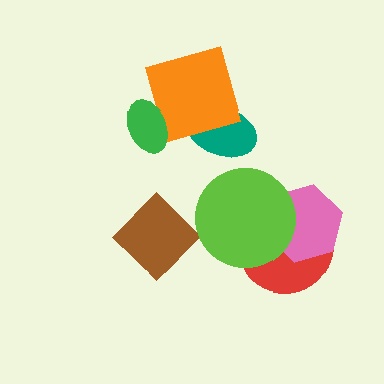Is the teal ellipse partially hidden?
Yes, it is partially covered by another shape.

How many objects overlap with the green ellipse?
1 object overlaps with the green ellipse.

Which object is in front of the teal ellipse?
The orange square is in front of the teal ellipse.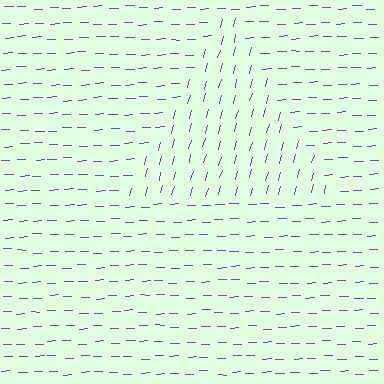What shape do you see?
I see a triangle.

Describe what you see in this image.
The image is filled with small purple line segments. A triangle region in the image has lines oriented differently from the surrounding lines, creating a visible texture boundary.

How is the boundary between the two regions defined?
The boundary is defined purely by a change in line orientation (approximately 72 degrees difference). All lines are the same color and thickness.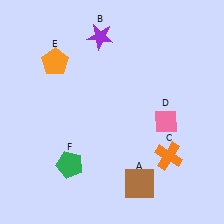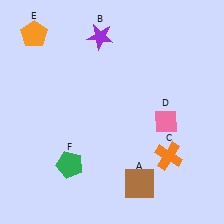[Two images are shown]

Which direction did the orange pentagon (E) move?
The orange pentagon (E) moved up.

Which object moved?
The orange pentagon (E) moved up.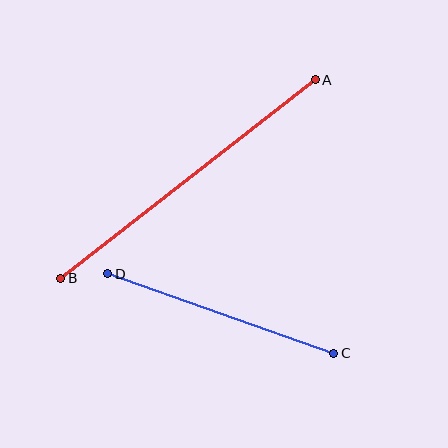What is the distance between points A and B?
The distance is approximately 322 pixels.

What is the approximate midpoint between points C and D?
The midpoint is at approximately (221, 314) pixels.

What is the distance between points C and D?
The distance is approximately 240 pixels.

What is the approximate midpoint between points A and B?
The midpoint is at approximately (188, 179) pixels.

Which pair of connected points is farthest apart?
Points A and B are farthest apart.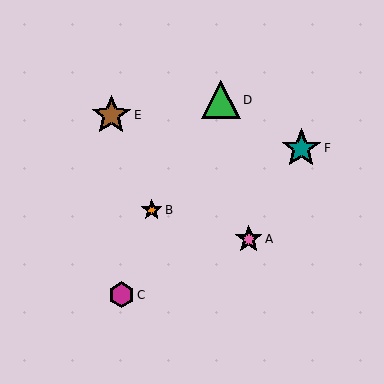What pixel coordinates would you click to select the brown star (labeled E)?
Click at (111, 115) to select the brown star E.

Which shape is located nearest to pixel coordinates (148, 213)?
The orange star (labeled B) at (152, 210) is nearest to that location.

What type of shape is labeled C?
Shape C is a magenta hexagon.